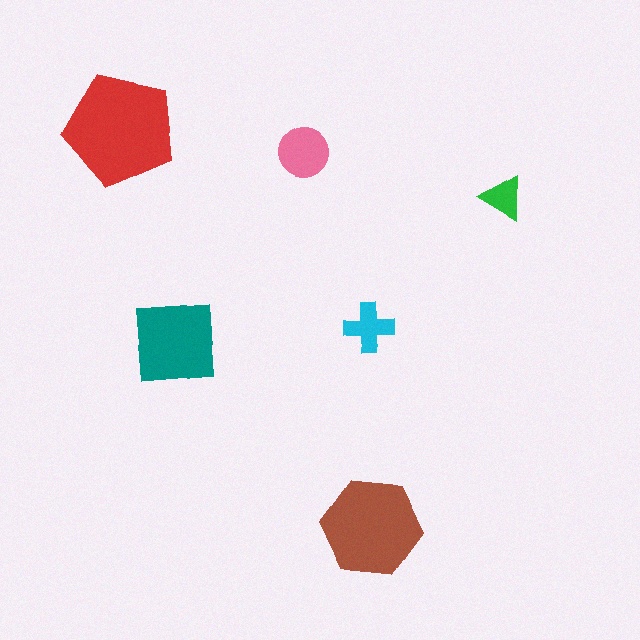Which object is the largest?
The red pentagon.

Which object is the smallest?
The green triangle.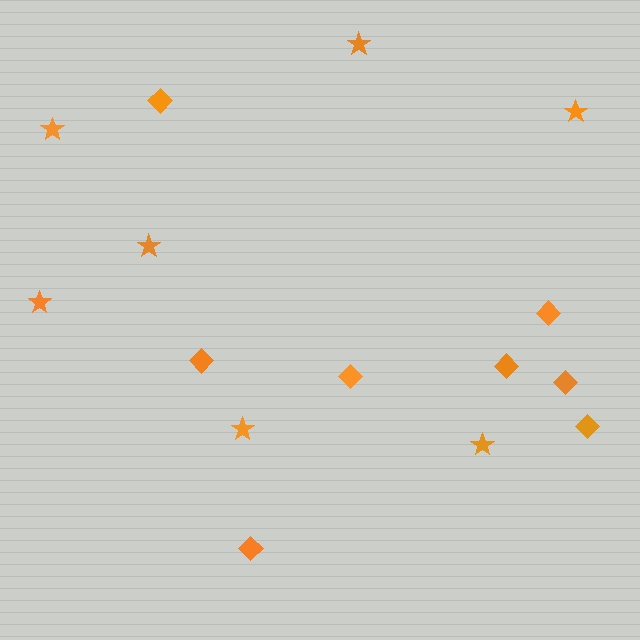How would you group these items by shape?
There are 2 groups: one group of stars (7) and one group of diamonds (8).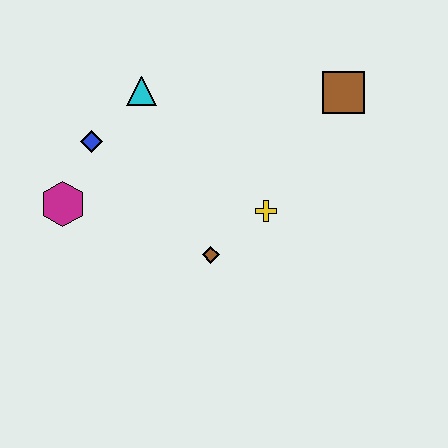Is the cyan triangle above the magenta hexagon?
Yes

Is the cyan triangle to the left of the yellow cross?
Yes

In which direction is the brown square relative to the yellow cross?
The brown square is above the yellow cross.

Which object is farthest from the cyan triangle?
The brown square is farthest from the cyan triangle.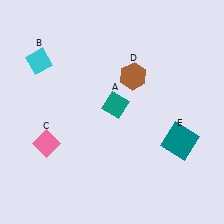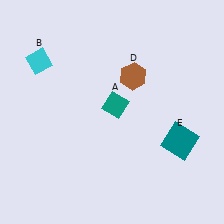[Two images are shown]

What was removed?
The pink diamond (C) was removed in Image 2.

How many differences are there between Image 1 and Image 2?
There is 1 difference between the two images.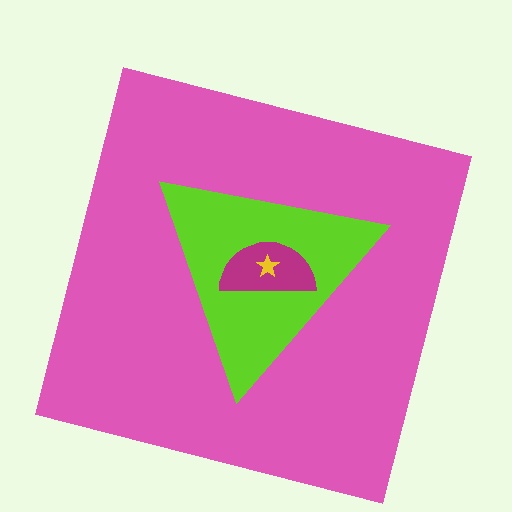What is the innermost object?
The yellow star.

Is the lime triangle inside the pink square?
Yes.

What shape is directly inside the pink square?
The lime triangle.